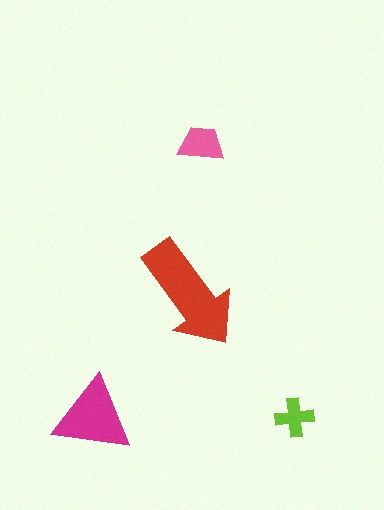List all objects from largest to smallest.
The red arrow, the magenta triangle, the pink trapezoid, the lime cross.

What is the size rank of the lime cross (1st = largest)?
4th.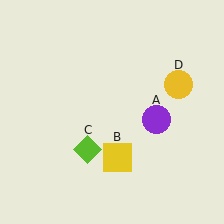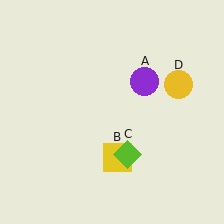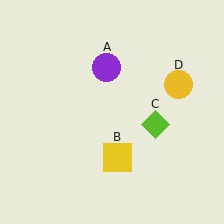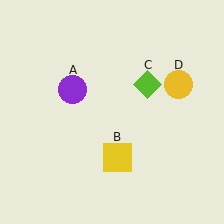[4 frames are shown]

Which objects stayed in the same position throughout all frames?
Yellow square (object B) and yellow circle (object D) remained stationary.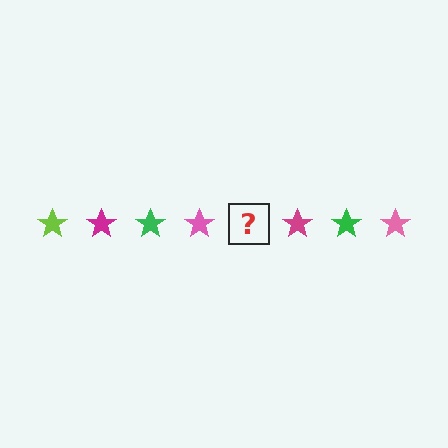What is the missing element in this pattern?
The missing element is a lime star.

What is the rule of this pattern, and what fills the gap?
The rule is that the pattern cycles through lime, magenta, green, pink stars. The gap should be filled with a lime star.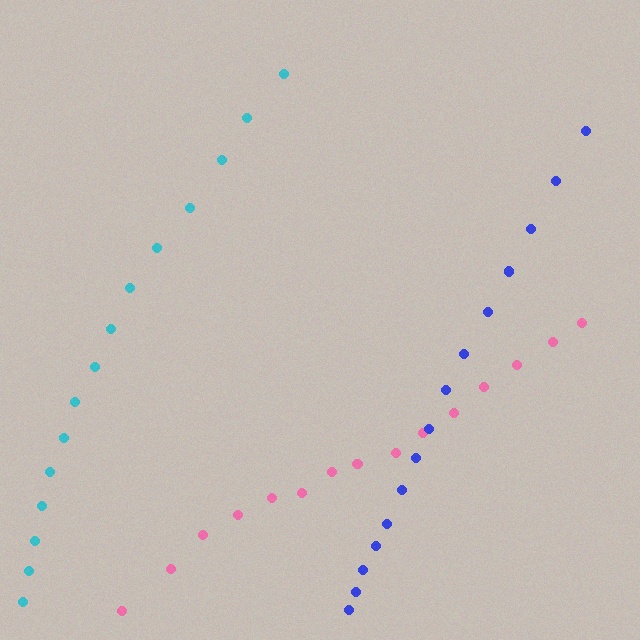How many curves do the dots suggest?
There are 3 distinct paths.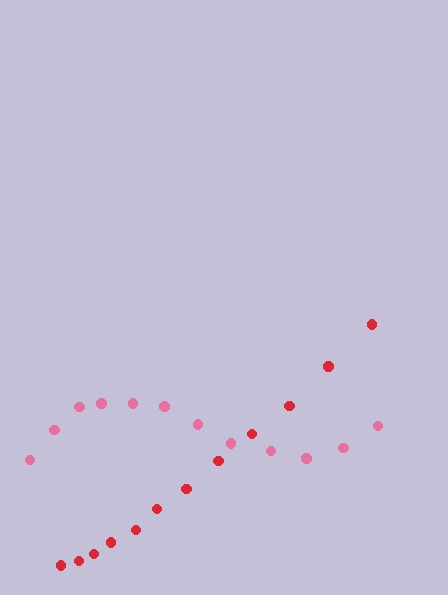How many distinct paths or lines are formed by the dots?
There are 2 distinct paths.